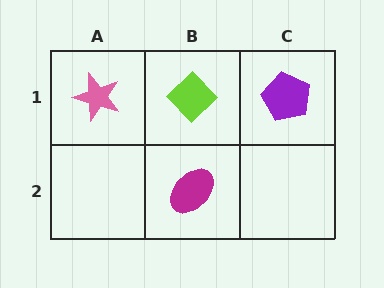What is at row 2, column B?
A magenta ellipse.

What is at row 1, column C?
A purple pentagon.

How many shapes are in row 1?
3 shapes.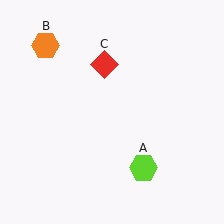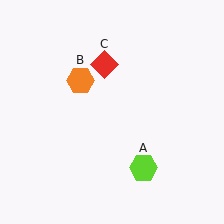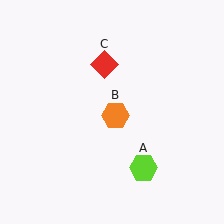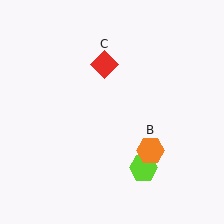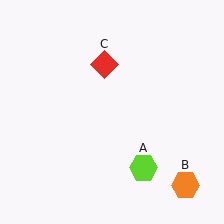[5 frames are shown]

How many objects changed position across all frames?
1 object changed position: orange hexagon (object B).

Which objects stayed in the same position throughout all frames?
Lime hexagon (object A) and red diamond (object C) remained stationary.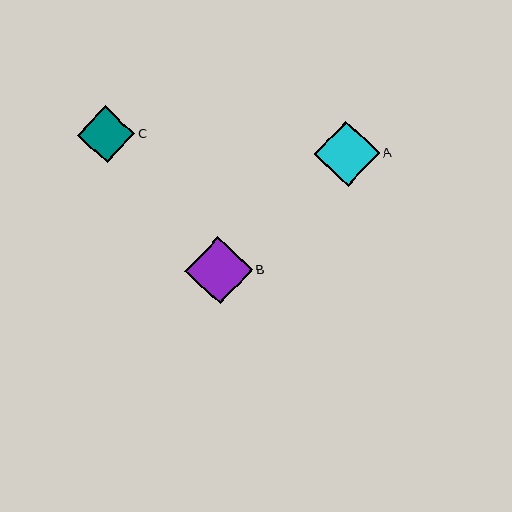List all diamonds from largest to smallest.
From largest to smallest: B, A, C.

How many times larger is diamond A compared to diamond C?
Diamond A is approximately 1.1 times the size of diamond C.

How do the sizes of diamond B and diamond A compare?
Diamond B and diamond A are approximately the same size.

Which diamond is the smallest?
Diamond C is the smallest with a size of approximately 57 pixels.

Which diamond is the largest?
Diamond B is the largest with a size of approximately 67 pixels.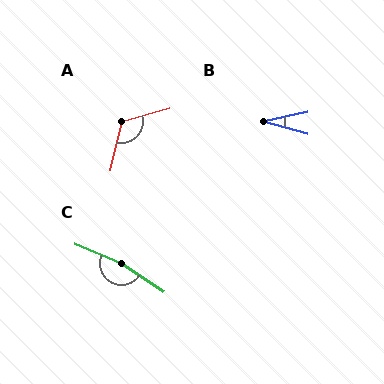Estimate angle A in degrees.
Approximately 118 degrees.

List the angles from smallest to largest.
B (28°), A (118°), C (168°).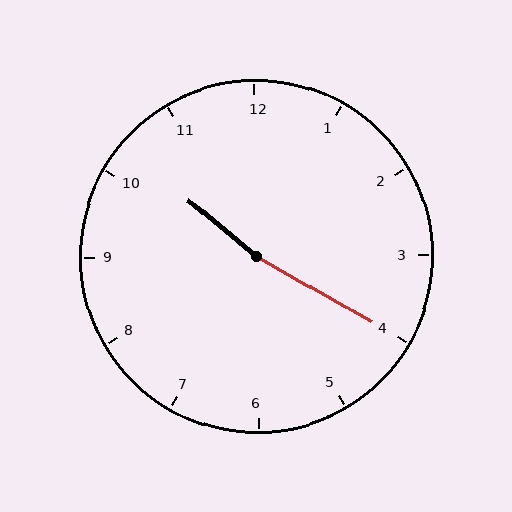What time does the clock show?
10:20.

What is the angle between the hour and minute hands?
Approximately 170 degrees.